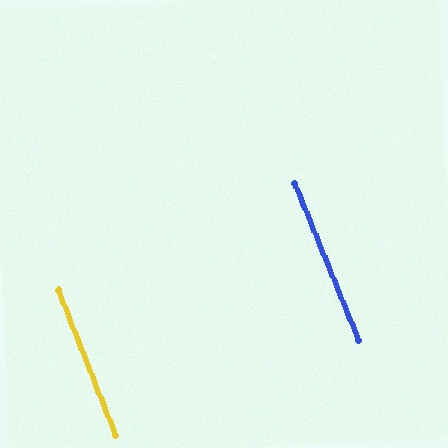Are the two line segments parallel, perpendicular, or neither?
Parallel — their directions differ by only 0.6°.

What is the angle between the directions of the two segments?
Approximately 1 degree.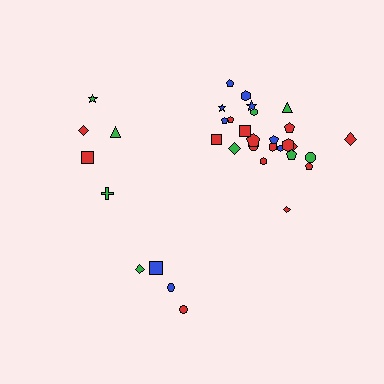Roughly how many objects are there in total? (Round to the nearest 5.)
Roughly 35 objects in total.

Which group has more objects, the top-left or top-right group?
The top-right group.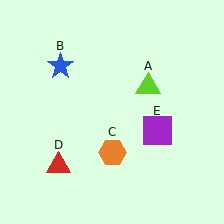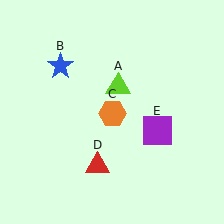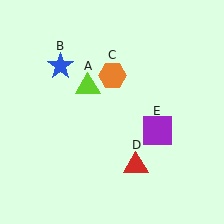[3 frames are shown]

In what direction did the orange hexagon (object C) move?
The orange hexagon (object C) moved up.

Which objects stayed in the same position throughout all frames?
Blue star (object B) and purple square (object E) remained stationary.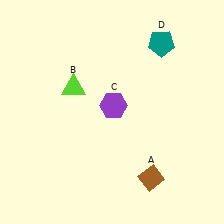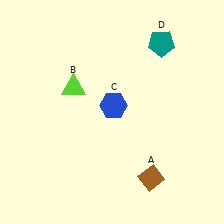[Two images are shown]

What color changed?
The hexagon (C) changed from purple in Image 1 to blue in Image 2.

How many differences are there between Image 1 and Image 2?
There is 1 difference between the two images.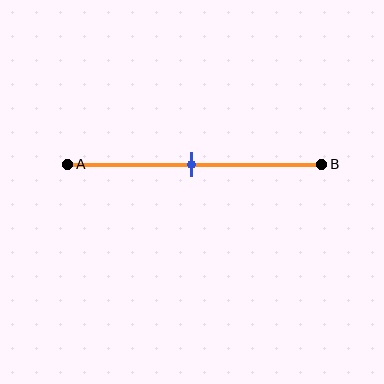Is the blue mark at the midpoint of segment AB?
Yes, the mark is approximately at the midpoint.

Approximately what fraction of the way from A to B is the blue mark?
The blue mark is approximately 50% of the way from A to B.